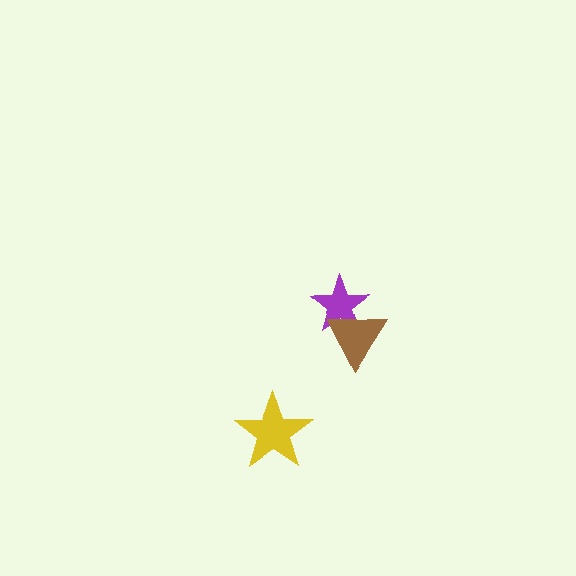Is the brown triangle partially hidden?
No, no other shape covers it.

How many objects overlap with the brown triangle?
1 object overlaps with the brown triangle.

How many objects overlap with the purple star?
1 object overlaps with the purple star.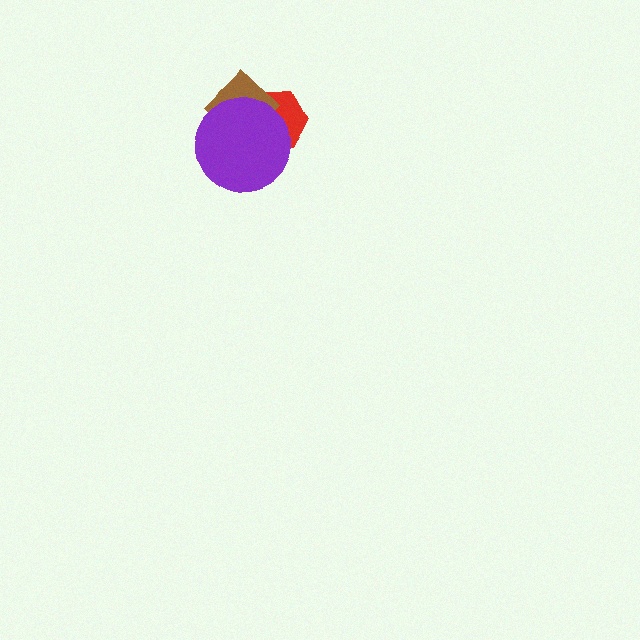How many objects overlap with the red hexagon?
2 objects overlap with the red hexagon.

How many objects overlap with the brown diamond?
2 objects overlap with the brown diamond.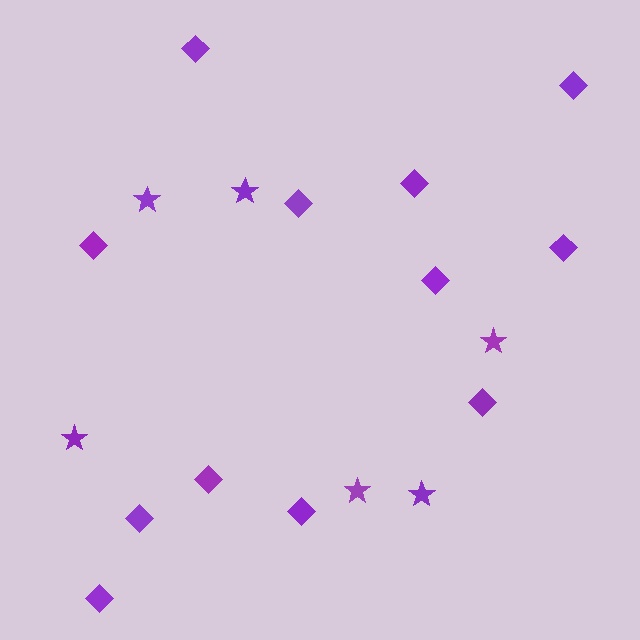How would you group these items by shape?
There are 2 groups: one group of diamonds (12) and one group of stars (6).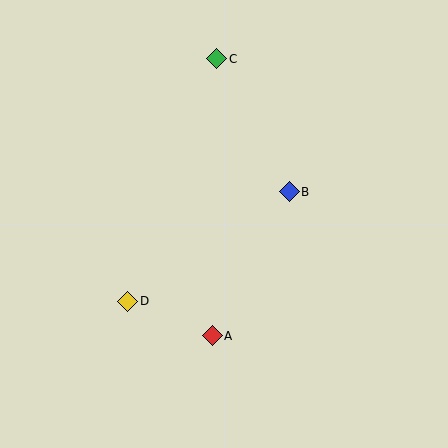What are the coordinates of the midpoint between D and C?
The midpoint between D and C is at (172, 180).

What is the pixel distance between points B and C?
The distance between B and C is 152 pixels.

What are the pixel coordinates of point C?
Point C is at (217, 59).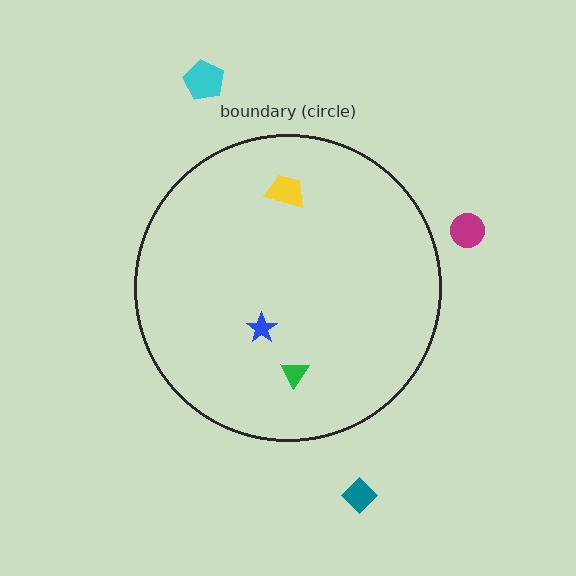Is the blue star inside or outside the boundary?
Inside.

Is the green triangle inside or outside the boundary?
Inside.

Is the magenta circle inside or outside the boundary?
Outside.